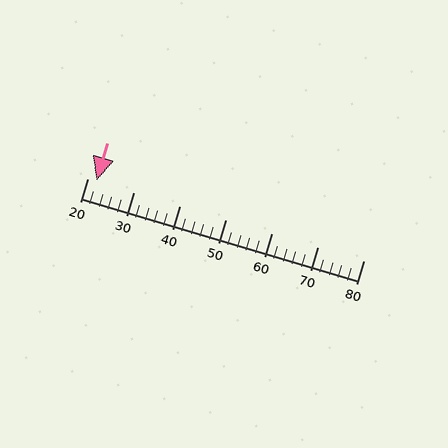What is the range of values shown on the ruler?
The ruler shows values from 20 to 80.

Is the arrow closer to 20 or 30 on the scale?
The arrow is closer to 20.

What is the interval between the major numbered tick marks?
The major tick marks are spaced 10 units apart.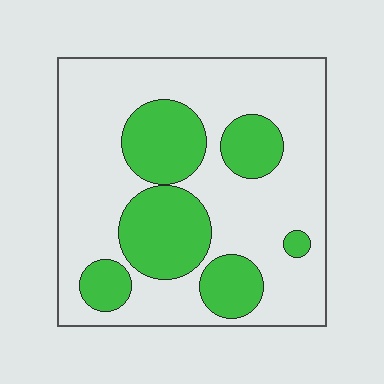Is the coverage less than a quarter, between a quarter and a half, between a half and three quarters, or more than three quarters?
Between a quarter and a half.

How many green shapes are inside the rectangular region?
6.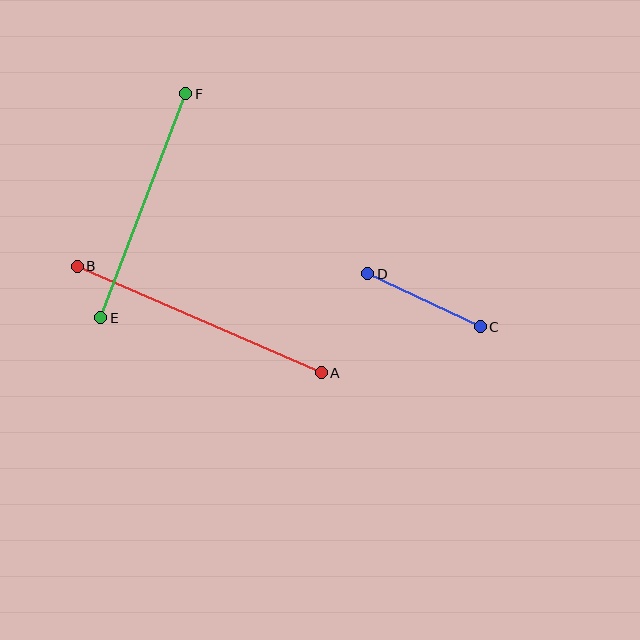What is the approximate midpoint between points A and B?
The midpoint is at approximately (199, 320) pixels.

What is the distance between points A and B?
The distance is approximately 266 pixels.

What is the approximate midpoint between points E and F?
The midpoint is at approximately (143, 206) pixels.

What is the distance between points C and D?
The distance is approximately 124 pixels.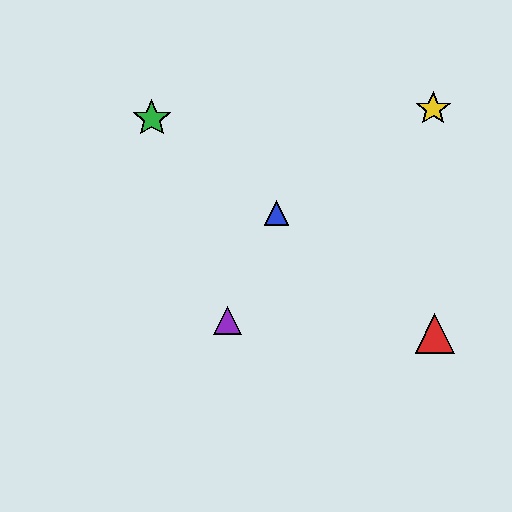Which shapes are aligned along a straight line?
The red triangle, the blue triangle, the green star are aligned along a straight line.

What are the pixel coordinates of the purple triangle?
The purple triangle is at (227, 320).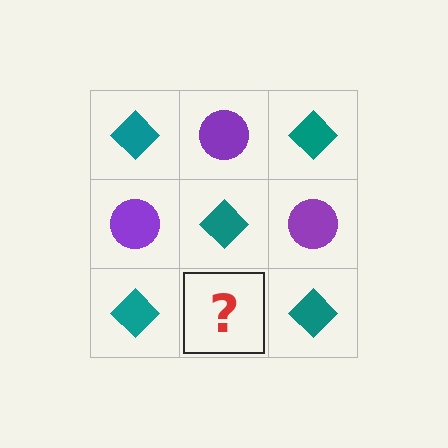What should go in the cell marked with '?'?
The missing cell should contain a purple circle.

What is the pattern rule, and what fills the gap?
The rule is that it alternates teal diamond and purple circle in a checkerboard pattern. The gap should be filled with a purple circle.